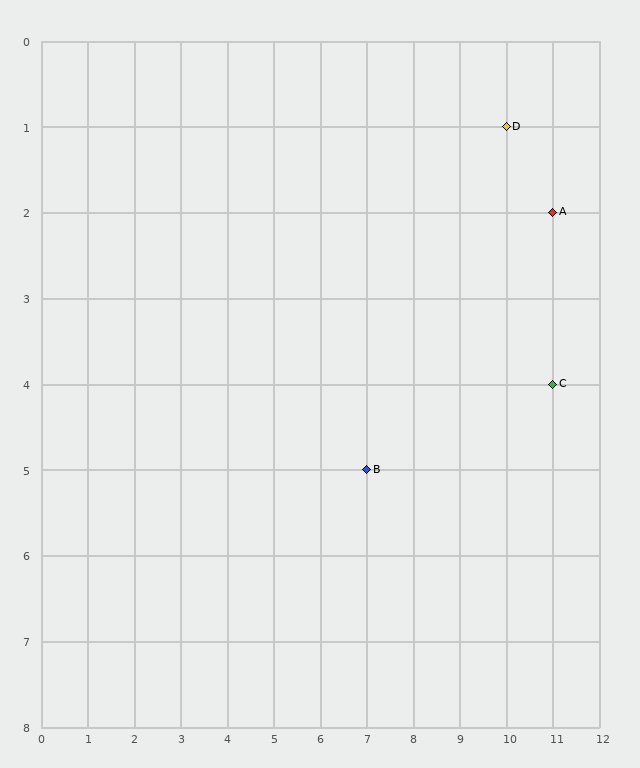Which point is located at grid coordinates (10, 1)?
Point D is at (10, 1).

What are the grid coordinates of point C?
Point C is at grid coordinates (11, 4).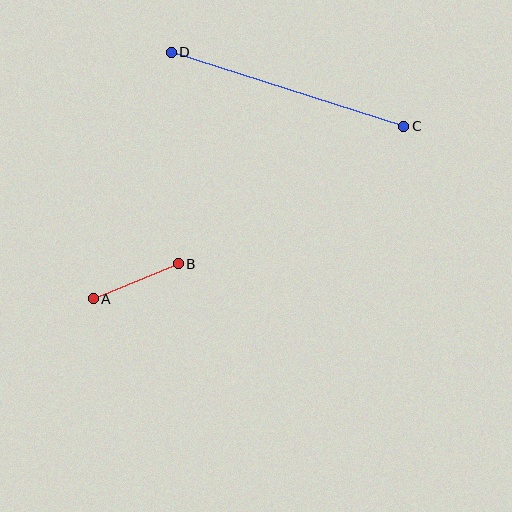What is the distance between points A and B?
The distance is approximately 92 pixels.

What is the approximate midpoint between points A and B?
The midpoint is at approximately (136, 281) pixels.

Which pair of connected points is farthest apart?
Points C and D are farthest apart.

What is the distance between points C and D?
The distance is approximately 244 pixels.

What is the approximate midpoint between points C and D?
The midpoint is at approximately (288, 89) pixels.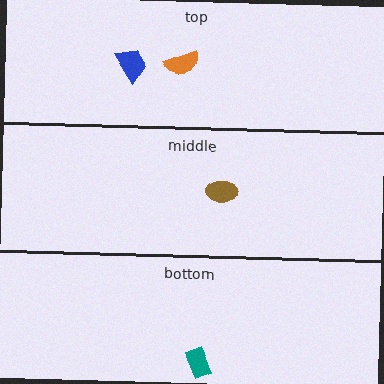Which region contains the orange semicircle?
The top region.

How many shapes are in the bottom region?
1.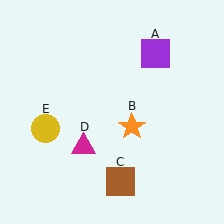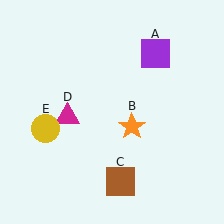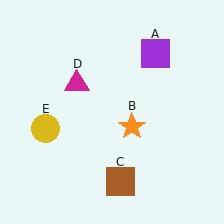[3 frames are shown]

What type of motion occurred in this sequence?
The magenta triangle (object D) rotated clockwise around the center of the scene.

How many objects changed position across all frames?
1 object changed position: magenta triangle (object D).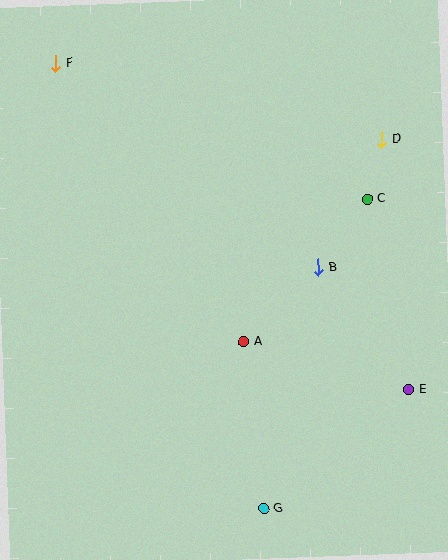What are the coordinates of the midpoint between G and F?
The midpoint between G and F is at (160, 286).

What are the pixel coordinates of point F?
Point F is at (56, 63).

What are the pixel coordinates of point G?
Point G is at (264, 508).